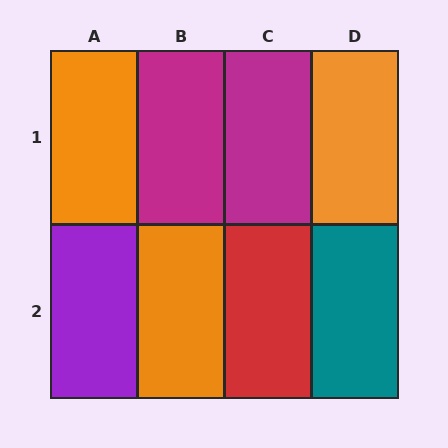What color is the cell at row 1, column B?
Magenta.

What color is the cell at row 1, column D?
Orange.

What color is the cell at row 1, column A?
Orange.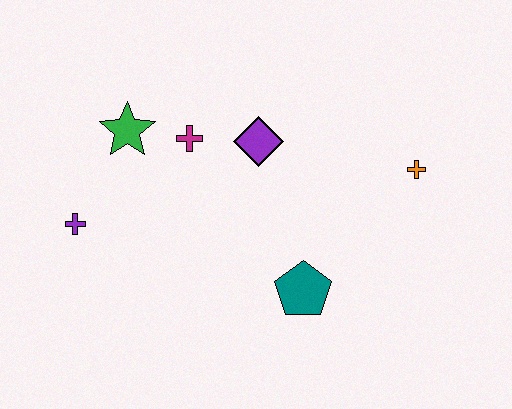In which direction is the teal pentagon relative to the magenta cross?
The teal pentagon is below the magenta cross.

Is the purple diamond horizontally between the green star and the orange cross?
Yes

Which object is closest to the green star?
The magenta cross is closest to the green star.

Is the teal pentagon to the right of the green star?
Yes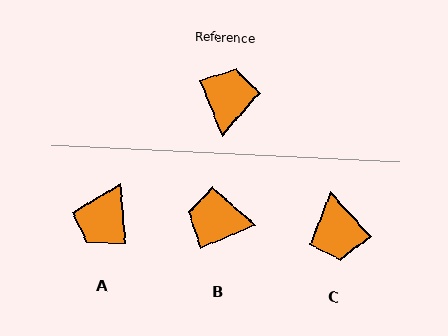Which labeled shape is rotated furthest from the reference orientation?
A, about 162 degrees away.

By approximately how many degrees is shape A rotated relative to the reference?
Approximately 162 degrees counter-clockwise.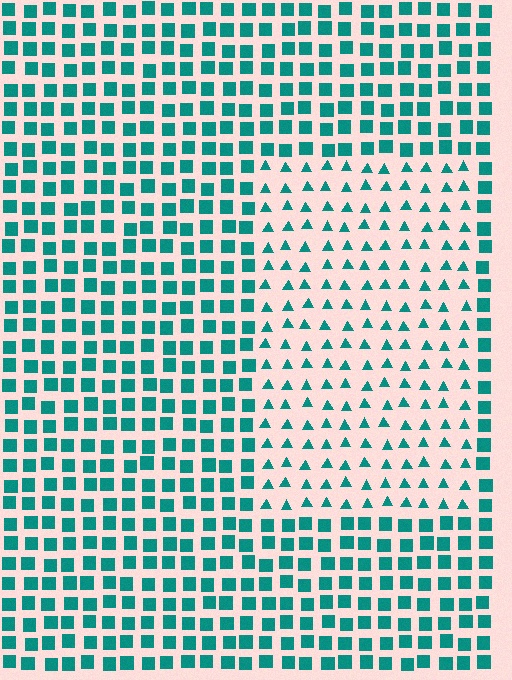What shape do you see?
I see a rectangle.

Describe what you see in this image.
The image is filled with small teal elements arranged in a uniform grid. A rectangle-shaped region contains triangles, while the surrounding area contains squares. The boundary is defined purely by the change in element shape.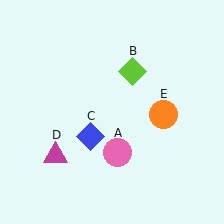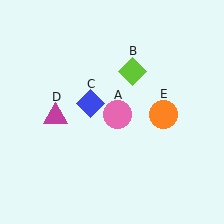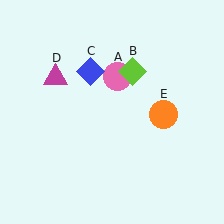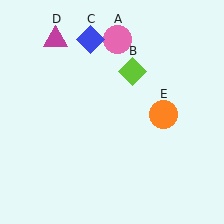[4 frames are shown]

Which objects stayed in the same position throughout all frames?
Lime diamond (object B) and orange circle (object E) remained stationary.